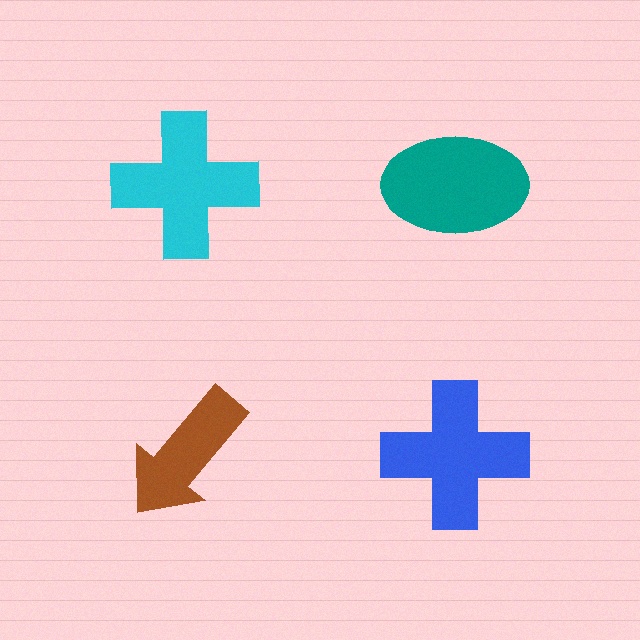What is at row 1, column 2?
A teal ellipse.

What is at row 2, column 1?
A brown arrow.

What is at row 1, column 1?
A cyan cross.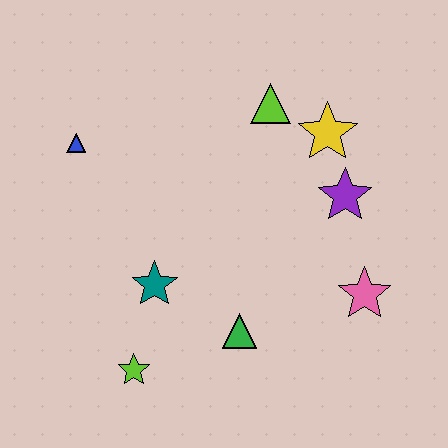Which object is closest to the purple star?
The yellow star is closest to the purple star.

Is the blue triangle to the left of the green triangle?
Yes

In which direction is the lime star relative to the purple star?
The lime star is to the left of the purple star.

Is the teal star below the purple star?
Yes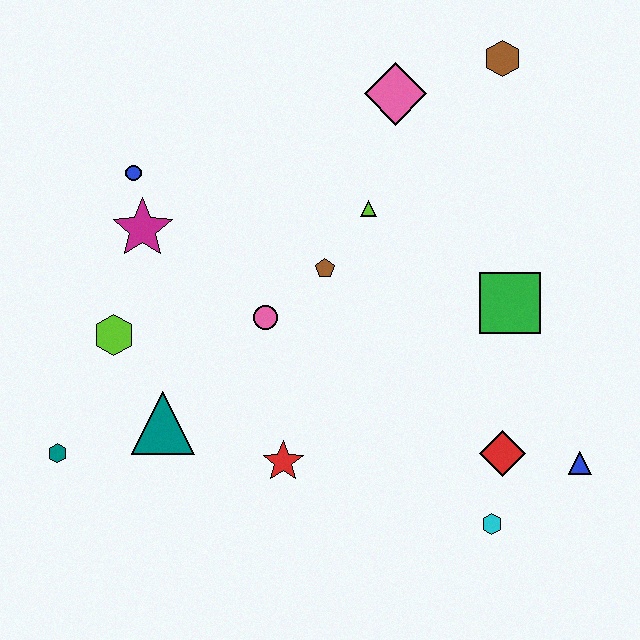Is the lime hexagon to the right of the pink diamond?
No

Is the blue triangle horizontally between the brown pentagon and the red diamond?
No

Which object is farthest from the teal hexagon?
The brown hexagon is farthest from the teal hexagon.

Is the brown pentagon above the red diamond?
Yes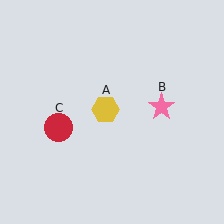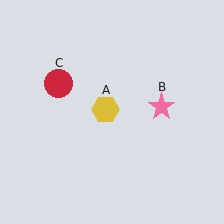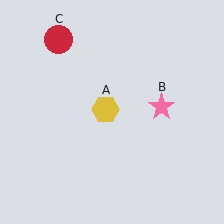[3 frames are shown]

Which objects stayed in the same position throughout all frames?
Yellow hexagon (object A) and pink star (object B) remained stationary.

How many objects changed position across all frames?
1 object changed position: red circle (object C).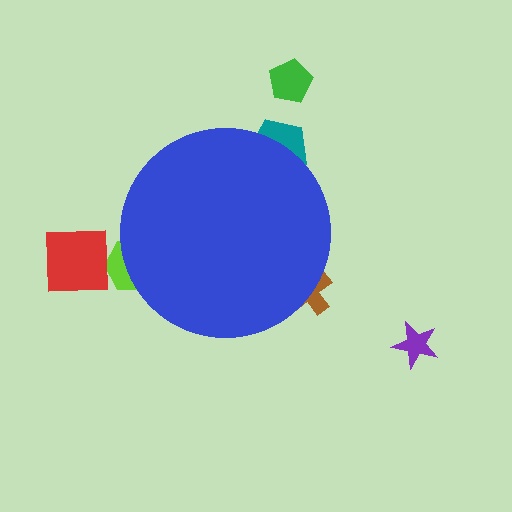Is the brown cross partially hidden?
Yes, the brown cross is partially hidden behind the blue circle.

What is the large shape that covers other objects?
A blue circle.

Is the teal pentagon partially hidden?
Yes, the teal pentagon is partially hidden behind the blue circle.